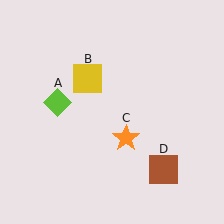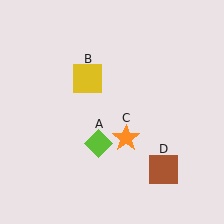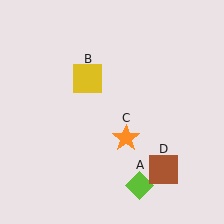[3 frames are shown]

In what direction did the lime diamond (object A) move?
The lime diamond (object A) moved down and to the right.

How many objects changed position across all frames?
1 object changed position: lime diamond (object A).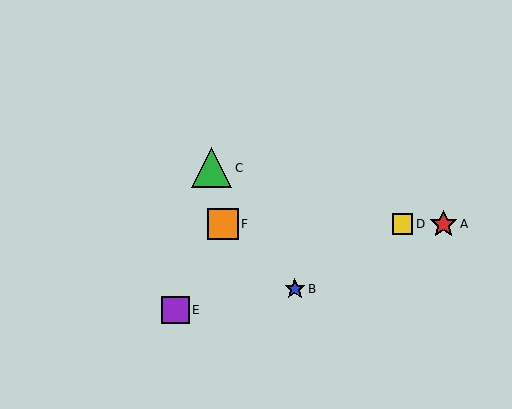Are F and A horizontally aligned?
Yes, both are at y≈224.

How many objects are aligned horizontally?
3 objects (A, D, F) are aligned horizontally.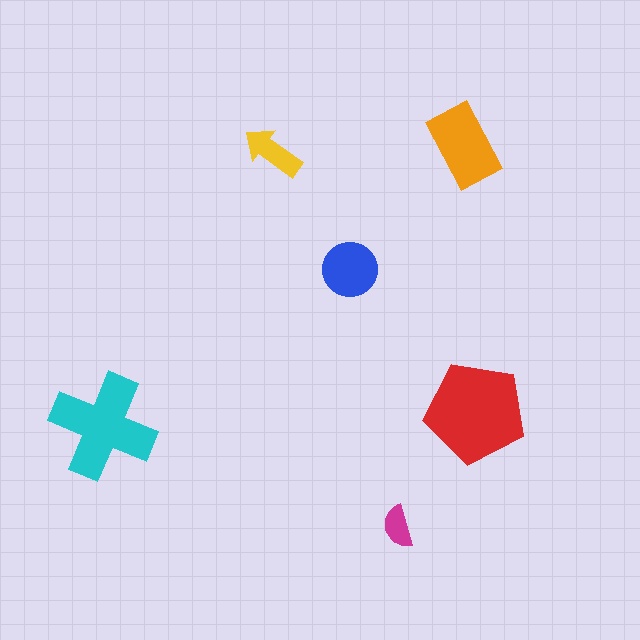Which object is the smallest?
The magenta semicircle.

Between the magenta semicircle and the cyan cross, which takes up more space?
The cyan cross.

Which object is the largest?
The red pentagon.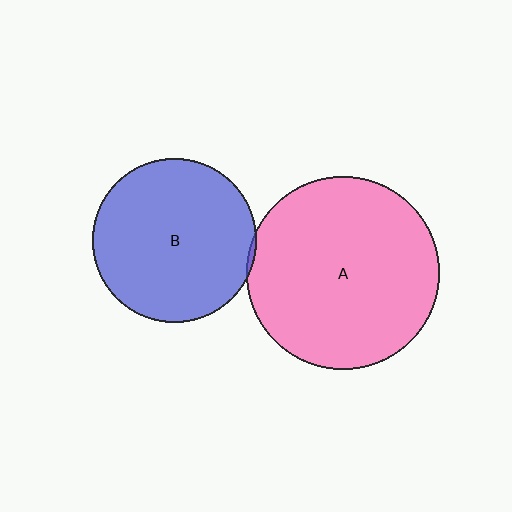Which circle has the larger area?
Circle A (pink).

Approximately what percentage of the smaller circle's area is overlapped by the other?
Approximately 5%.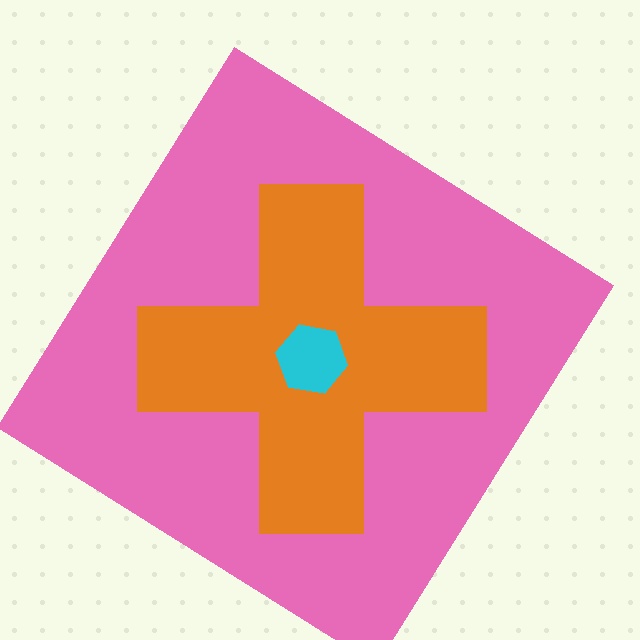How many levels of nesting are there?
3.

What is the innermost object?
The cyan hexagon.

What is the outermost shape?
The pink diamond.